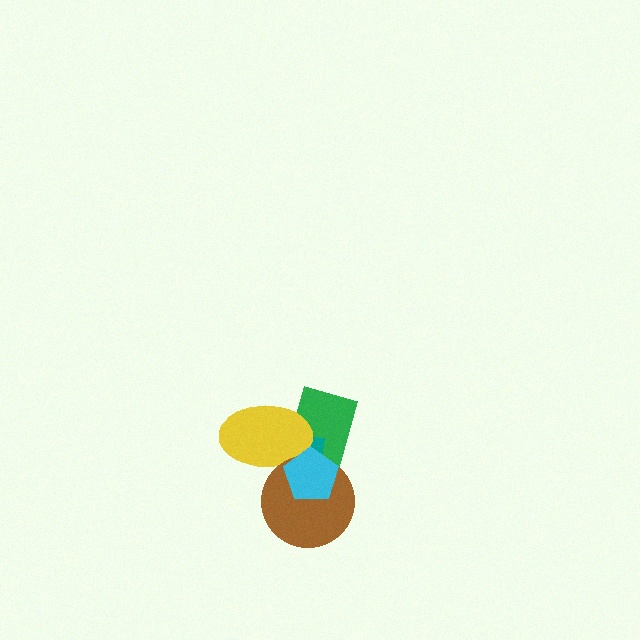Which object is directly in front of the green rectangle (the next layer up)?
The teal square is directly in front of the green rectangle.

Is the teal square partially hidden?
Yes, it is partially covered by another shape.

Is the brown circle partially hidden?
Yes, it is partially covered by another shape.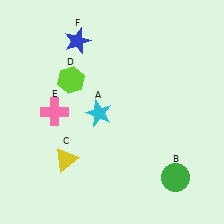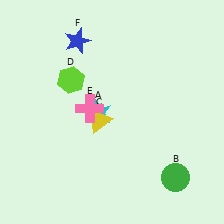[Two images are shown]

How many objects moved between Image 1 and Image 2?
2 objects moved between the two images.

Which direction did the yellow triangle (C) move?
The yellow triangle (C) moved up.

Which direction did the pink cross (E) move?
The pink cross (E) moved right.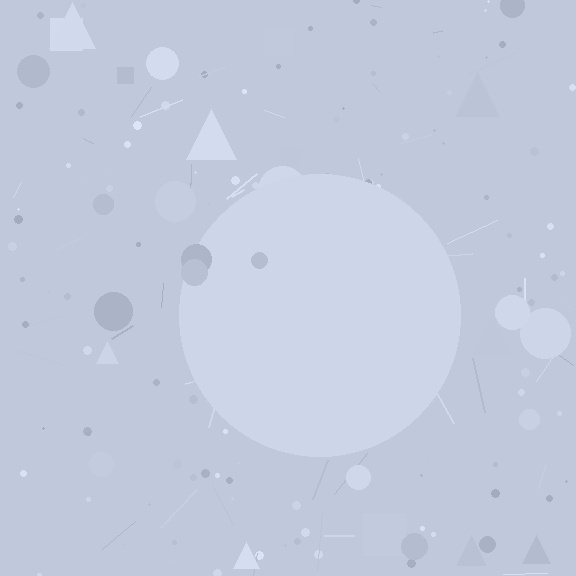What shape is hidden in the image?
A circle is hidden in the image.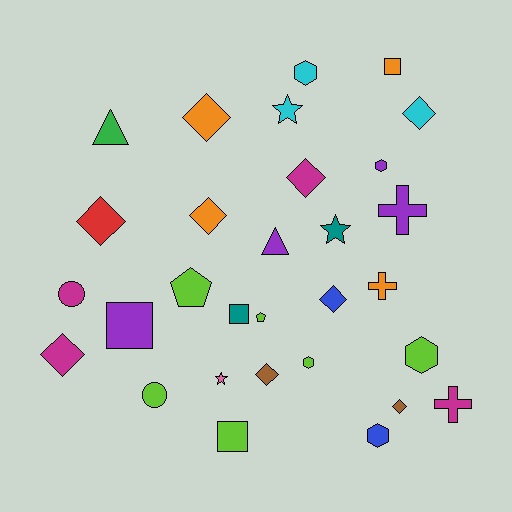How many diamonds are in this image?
There are 9 diamonds.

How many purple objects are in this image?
There are 4 purple objects.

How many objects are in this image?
There are 30 objects.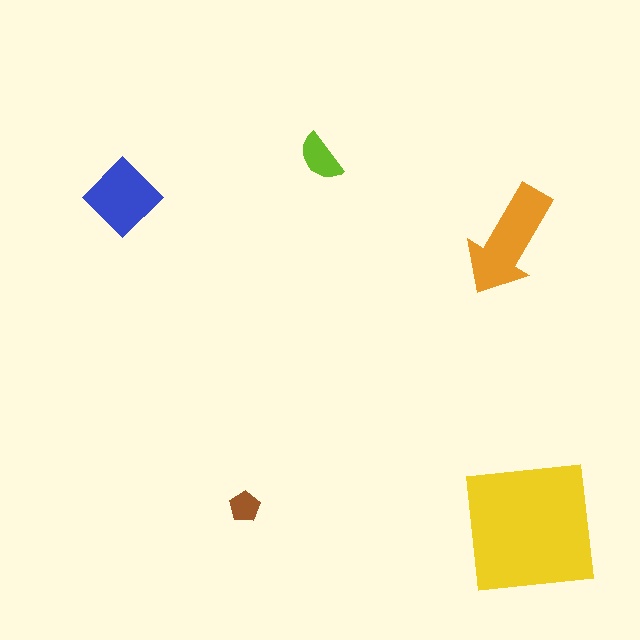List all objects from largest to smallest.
The yellow square, the orange arrow, the blue diamond, the lime semicircle, the brown pentagon.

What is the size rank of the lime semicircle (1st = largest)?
4th.